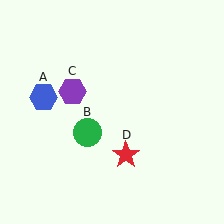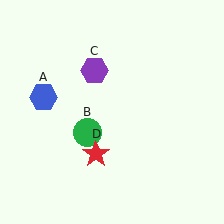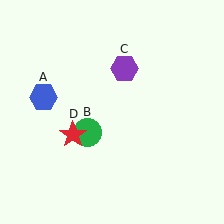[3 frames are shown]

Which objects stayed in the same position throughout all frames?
Blue hexagon (object A) and green circle (object B) remained stationary.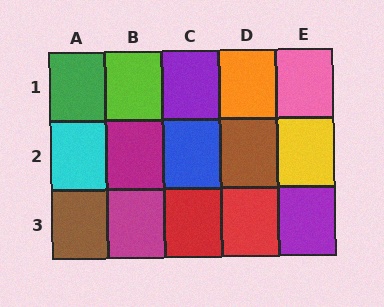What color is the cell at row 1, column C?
Purple.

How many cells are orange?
1 cell is orange.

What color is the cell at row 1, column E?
Pink.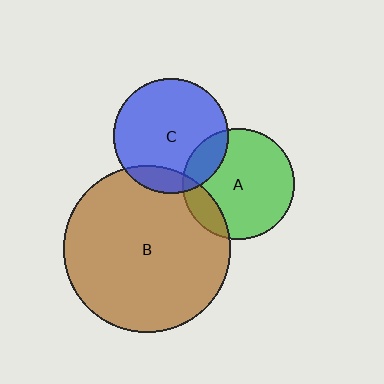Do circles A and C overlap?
Yes.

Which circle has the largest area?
Circle B (brown).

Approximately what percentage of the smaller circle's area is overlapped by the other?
Approximately 15%.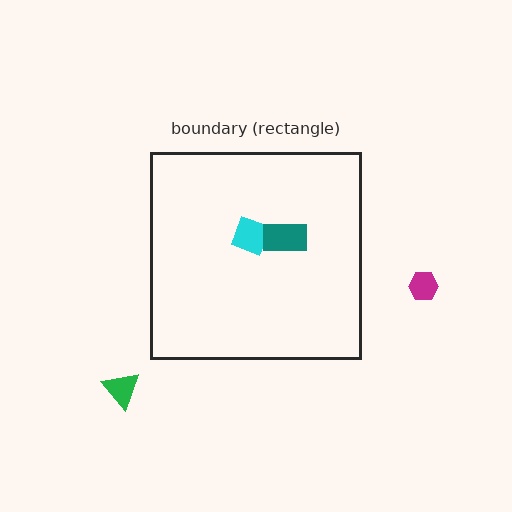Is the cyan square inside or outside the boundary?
Inside.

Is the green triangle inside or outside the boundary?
Outside.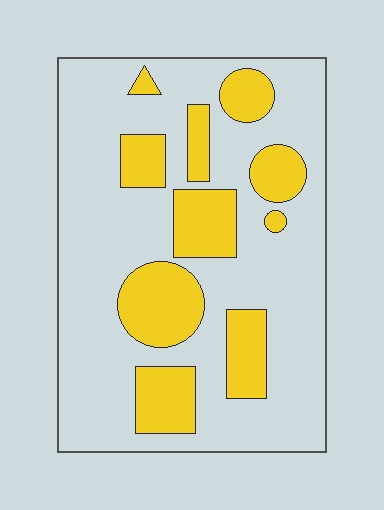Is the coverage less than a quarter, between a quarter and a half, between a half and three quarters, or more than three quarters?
Between a quarter and a half.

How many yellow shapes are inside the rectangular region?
10.